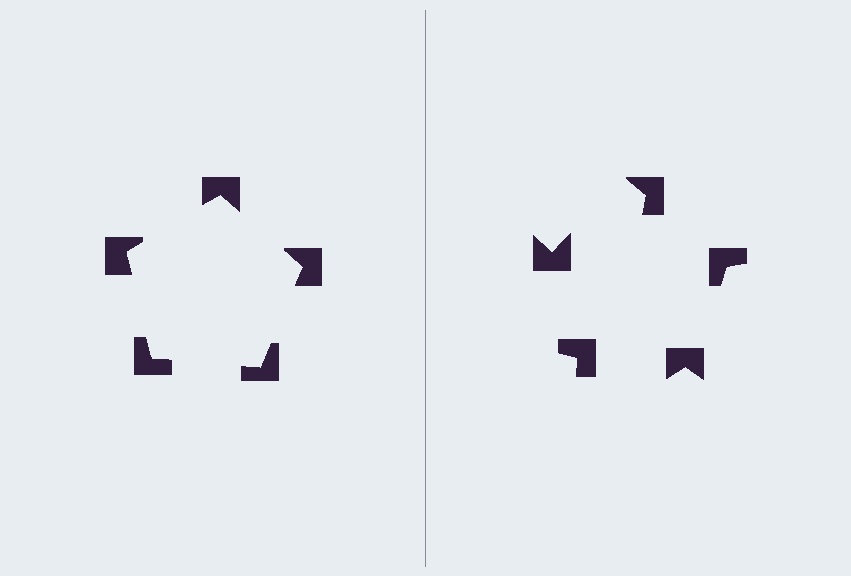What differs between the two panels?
The notched squares are positioned identically on both sides; only the wedge orientations differ. On the left they align to a pentagon; on the right they are misaligned.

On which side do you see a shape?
An illusory pentagon appears on the left side. On the right side the wedge cuts are rotated, so no coherent shape forms.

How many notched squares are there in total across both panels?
10 — 5 on each side.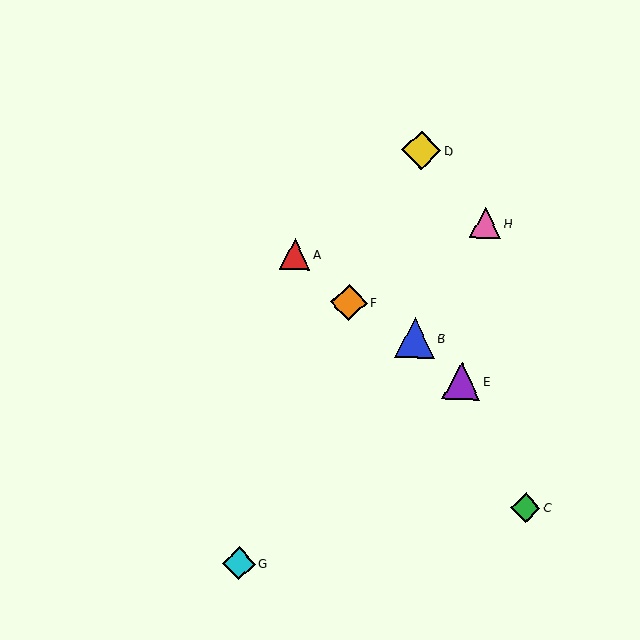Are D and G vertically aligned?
No, D is at x≈422 and G is at x≈239.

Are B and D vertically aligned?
Yes, both are at x≈415.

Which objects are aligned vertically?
Objects B, D are aligned vertically.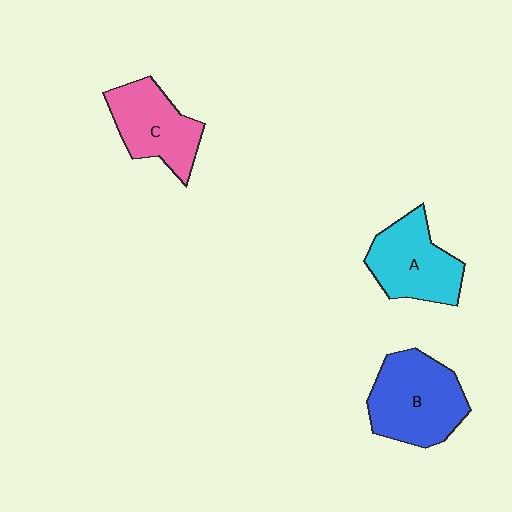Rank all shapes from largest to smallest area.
From largest to smallest: B (blue), A (cyan), C (pink).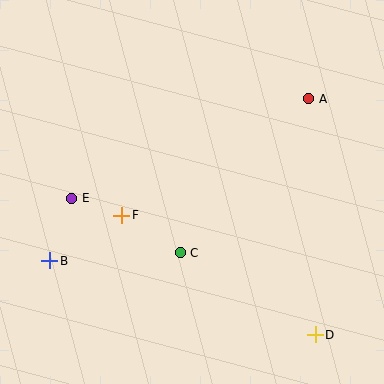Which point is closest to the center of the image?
Point C at (180, 253) is closest to the center.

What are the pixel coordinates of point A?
Point A is at (309, 99).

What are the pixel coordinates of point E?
Point E is at (72, 198).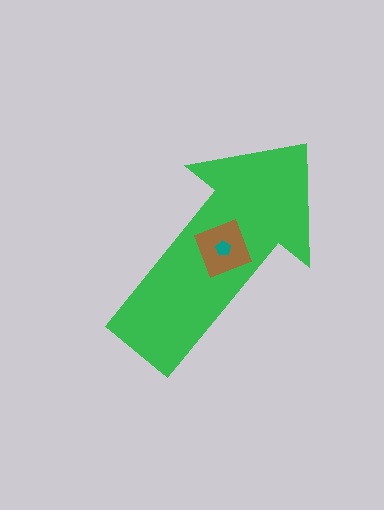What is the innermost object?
The teal pentagon.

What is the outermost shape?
The green arrow.